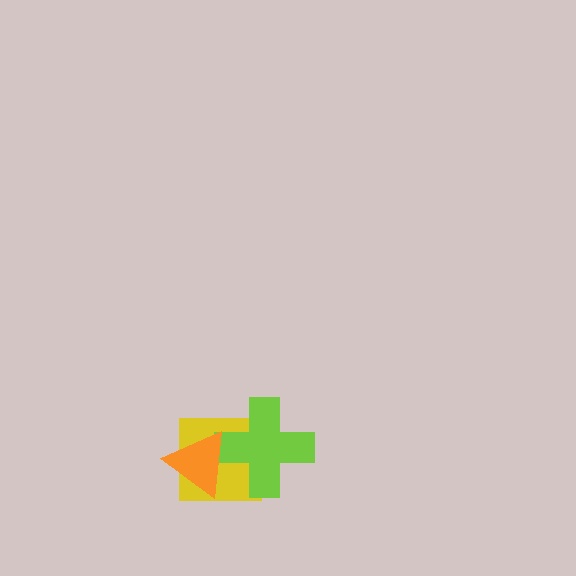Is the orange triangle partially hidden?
No, no other shape covers it.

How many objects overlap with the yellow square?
2 objects overlap with the yellow square.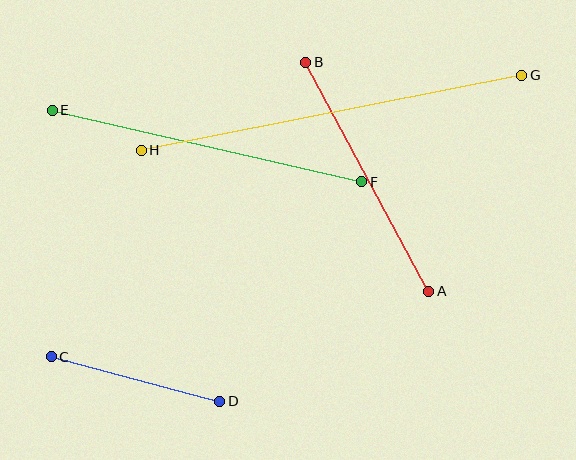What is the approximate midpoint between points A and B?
The midpoint is at approximately (367, 177) pixels.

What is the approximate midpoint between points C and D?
The midpoint is at approximately (135, 379) pixels.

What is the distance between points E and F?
The distance is approximately 318 pixels.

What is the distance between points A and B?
The distance is approximately 260 pixels.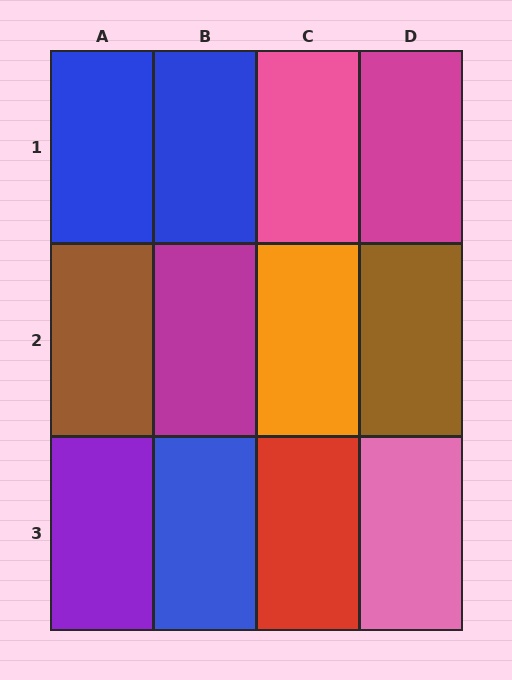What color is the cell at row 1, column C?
Pink.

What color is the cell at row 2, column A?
Brown.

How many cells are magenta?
2 cells are magenta.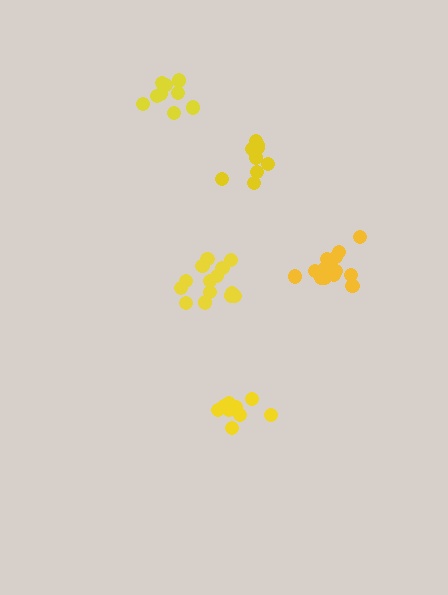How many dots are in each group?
Group 1: 14 dots, Group 2: 10 dots, Group 3: 14 dots, Group 4: 9 dots, Group 5: 9 dots (56 total).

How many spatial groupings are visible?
There are 5 spatial groupings.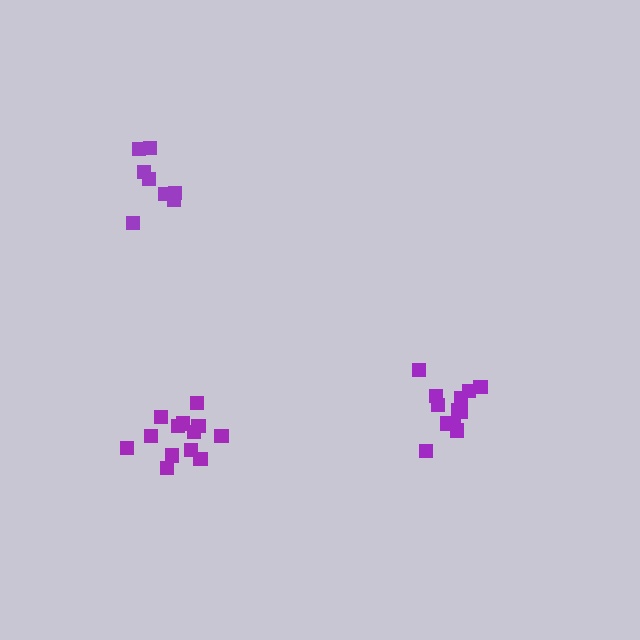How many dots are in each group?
Group 1: 13 dots, Group 2: 8 dots, Group 3: 12 dots (33 total).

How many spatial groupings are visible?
There are 3 spatial groupings.